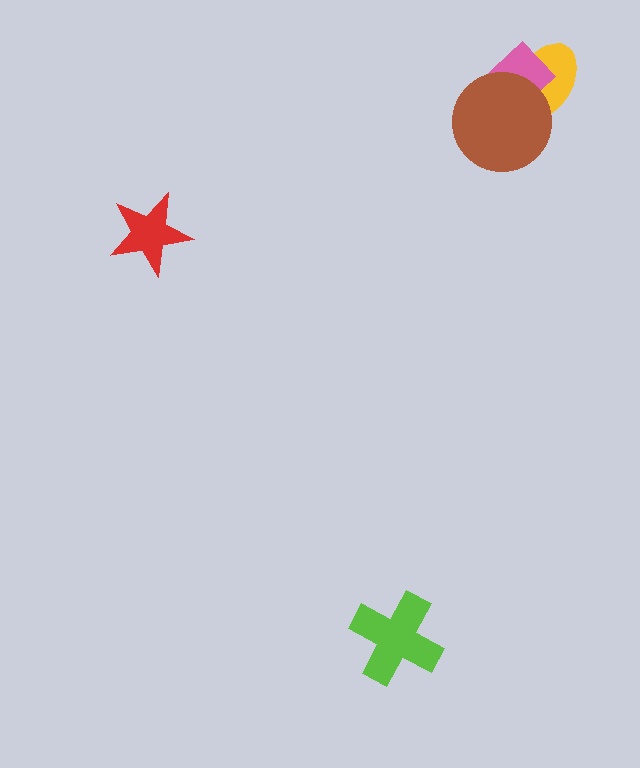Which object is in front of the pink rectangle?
The brown circle is in front of the pink rectangle.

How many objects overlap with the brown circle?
2 objects overlap with the brown circle.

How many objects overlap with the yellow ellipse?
2 objects overlap with the yellow ellipse.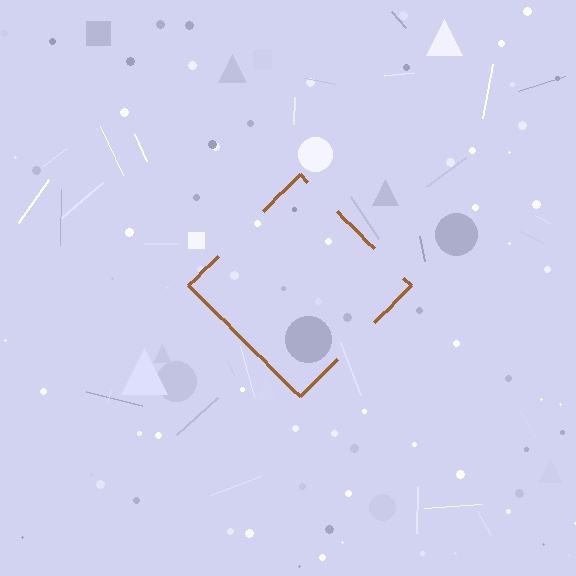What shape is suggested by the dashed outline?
The dashed outline suggests a diamond.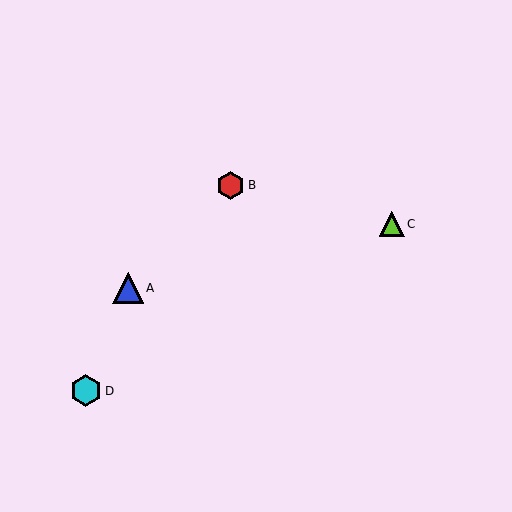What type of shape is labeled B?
Shape B is a red hexagon.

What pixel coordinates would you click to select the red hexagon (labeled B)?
Click at (231, 185) to select the red hexagon B.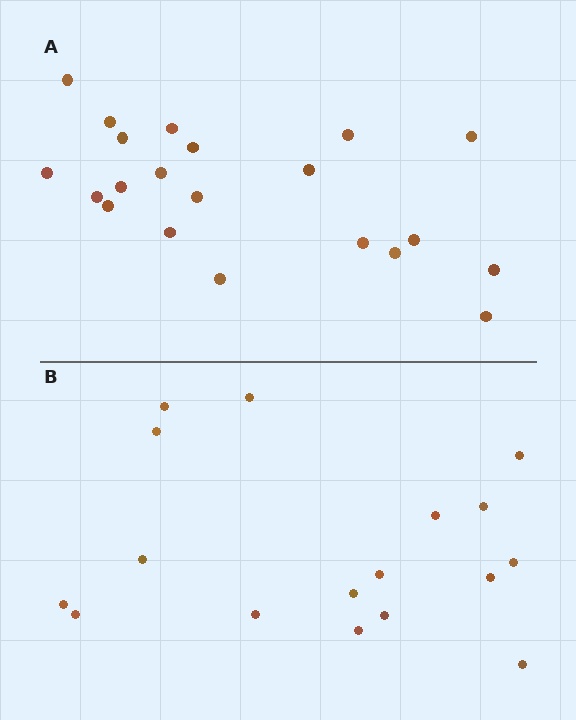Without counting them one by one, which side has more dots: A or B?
Region A (the top region) has more dots.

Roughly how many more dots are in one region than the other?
Region A has about 4 more dots than region B.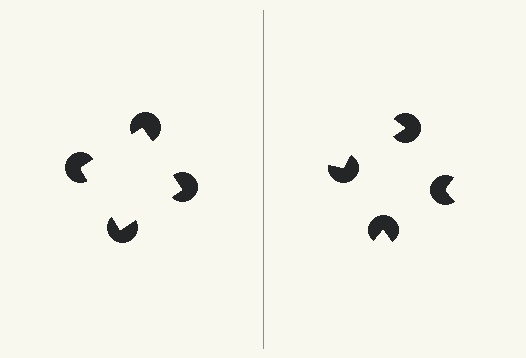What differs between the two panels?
The pac-man discs are positioned identically on both sides; only the wedge orientations differ. On the left they align to a square; on the right they are misaligned.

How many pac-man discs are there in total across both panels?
8 — 4 on each side.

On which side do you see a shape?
An illusory square appears on the left side. On the right side the wedge cuts are rotated, so no coherent shape forms.